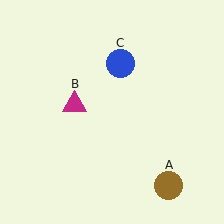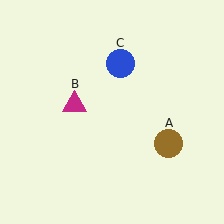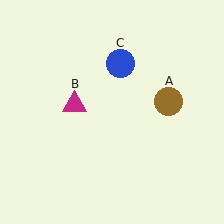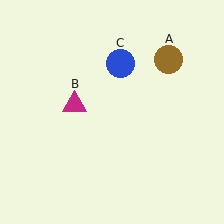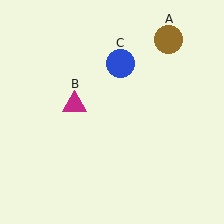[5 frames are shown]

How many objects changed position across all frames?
1 object changed position: brown circle (object A).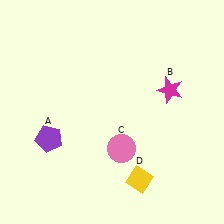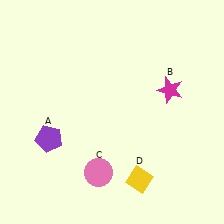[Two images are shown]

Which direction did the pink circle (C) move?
The pink circle (C) moved down.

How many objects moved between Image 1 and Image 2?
1 object moved between the two images.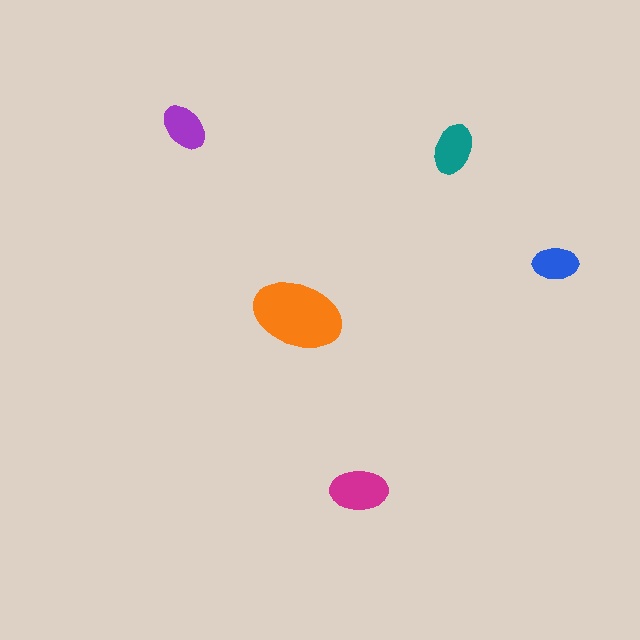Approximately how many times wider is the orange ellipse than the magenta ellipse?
About 1.5 times wider.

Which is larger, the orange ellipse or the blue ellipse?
The orange one.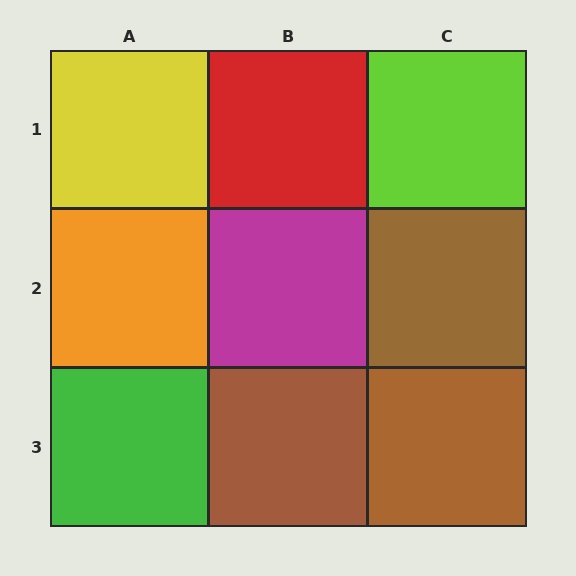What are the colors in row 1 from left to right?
Yellow, red, lime.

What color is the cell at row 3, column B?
Brown.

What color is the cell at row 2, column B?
Magenta.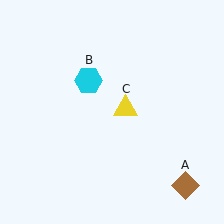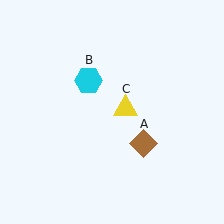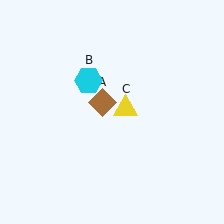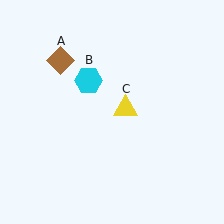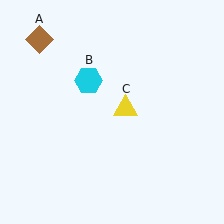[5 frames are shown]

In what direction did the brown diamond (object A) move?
The brown diamond (object A) moved up and to the left.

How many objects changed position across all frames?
1 object changed position: brown diamond (object A).